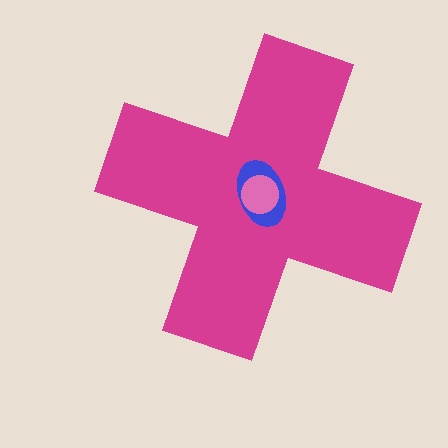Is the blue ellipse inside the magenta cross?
Yes.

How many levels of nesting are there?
3.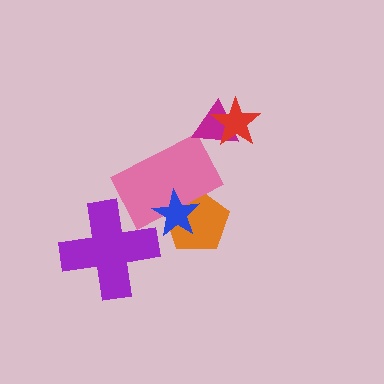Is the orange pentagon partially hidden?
Yes, it is partially covered by another shape.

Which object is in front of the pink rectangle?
The blue star is in front of the pink rectangle.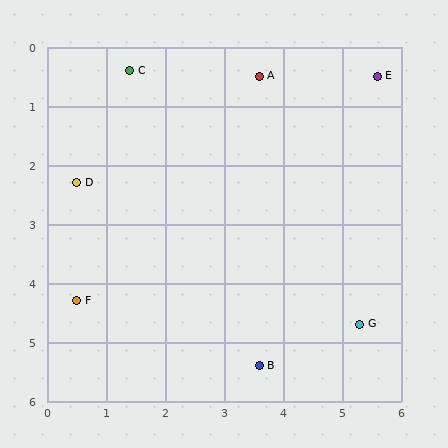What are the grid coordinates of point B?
Point B is at approximately (3.6, 5.4).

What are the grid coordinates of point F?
Point F is at approximately (0.5, 4.3).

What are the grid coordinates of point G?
Point G is at approximately (5.3, 4.7).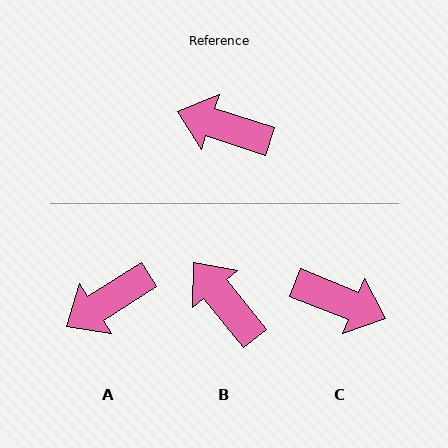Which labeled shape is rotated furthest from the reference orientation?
C, about 176 degrees away.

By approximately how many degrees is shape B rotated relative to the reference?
Approximately 33 degrees clockwise.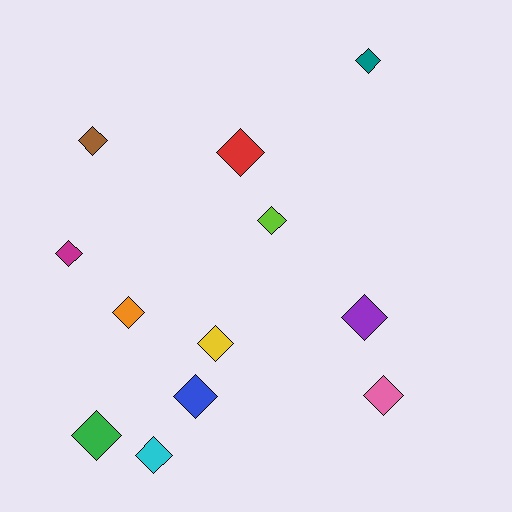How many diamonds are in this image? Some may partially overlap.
There are 12 diamonds.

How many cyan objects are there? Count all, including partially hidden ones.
There is 1 cyan object.